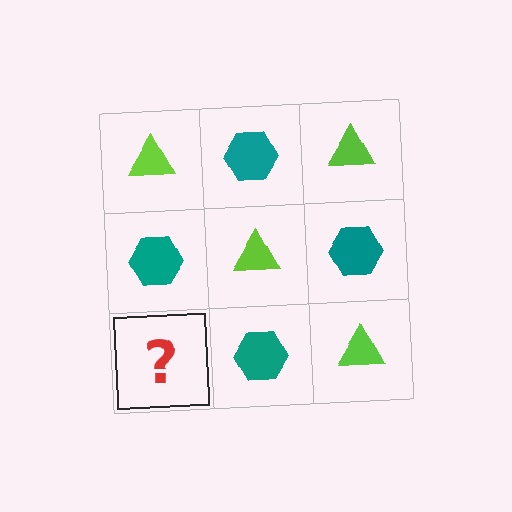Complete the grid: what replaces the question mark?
The question mark should be replaced with a lime triangle.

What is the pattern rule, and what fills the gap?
The rule is that it alternates lime triangle and teal hexagon in a checkerboard pattern. The gap should be filled with a lime triangle.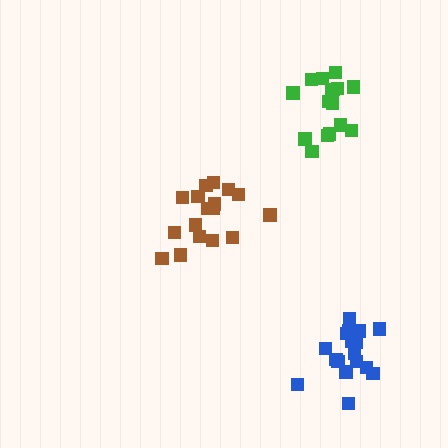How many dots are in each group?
Group 1: 17 dots, Group 2: 16 dots, Group 3: 18 dots (51 total).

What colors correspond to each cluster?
The clusters are colored: brown, green, blue.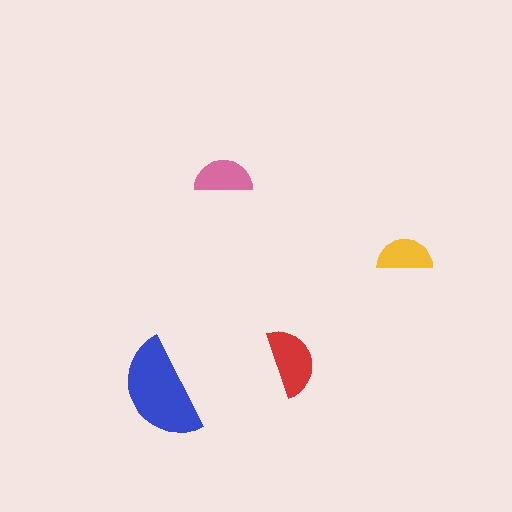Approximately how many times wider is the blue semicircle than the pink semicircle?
About 2 times wider.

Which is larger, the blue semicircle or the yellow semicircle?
The blue one.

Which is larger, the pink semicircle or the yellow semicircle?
The pink one.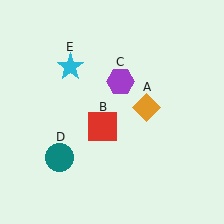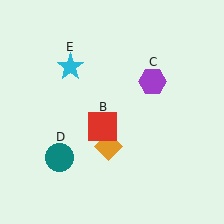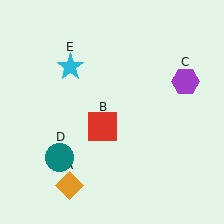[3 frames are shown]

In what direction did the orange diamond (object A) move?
The orange diamond (object A) moved down and to the left.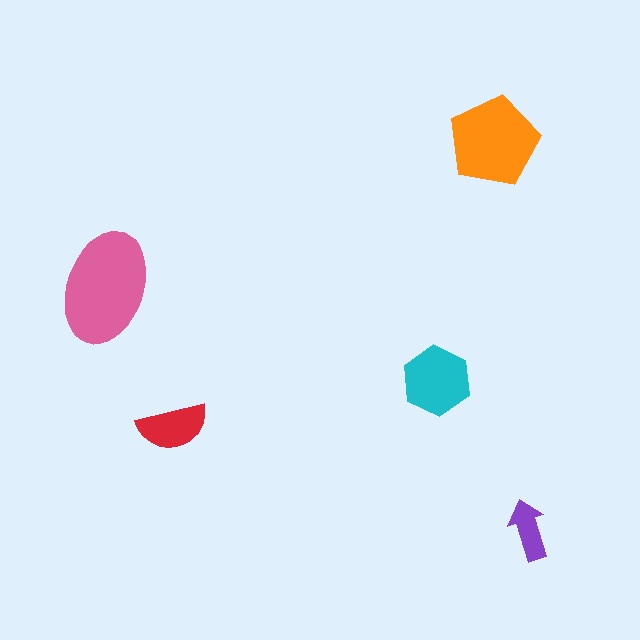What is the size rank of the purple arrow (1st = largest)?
5th.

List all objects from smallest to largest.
The purple arrow, the red semicircle, the cyan hexagon, the orange pentagon, the pink ellipse.